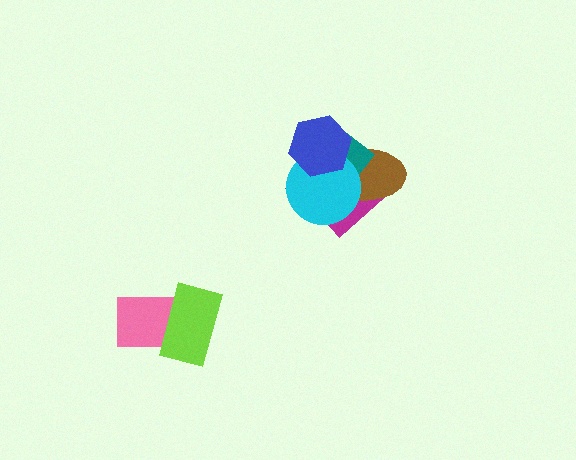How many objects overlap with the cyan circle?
4 objects overlap with the cyan circle.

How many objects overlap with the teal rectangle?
4 objects overlap with the teal rectangle.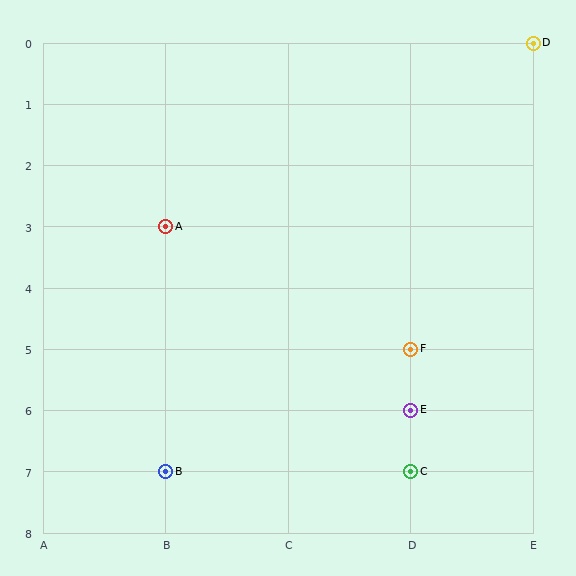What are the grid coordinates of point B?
Point B is at grid coordinates (B, 7).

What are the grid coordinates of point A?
Point A is at grid coordinates (B, 3).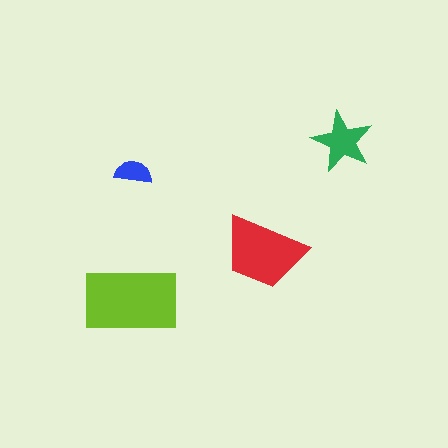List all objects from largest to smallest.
The lime rectangle, the red trapezoid, the green star, the blue semicircle.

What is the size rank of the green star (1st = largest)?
3rd.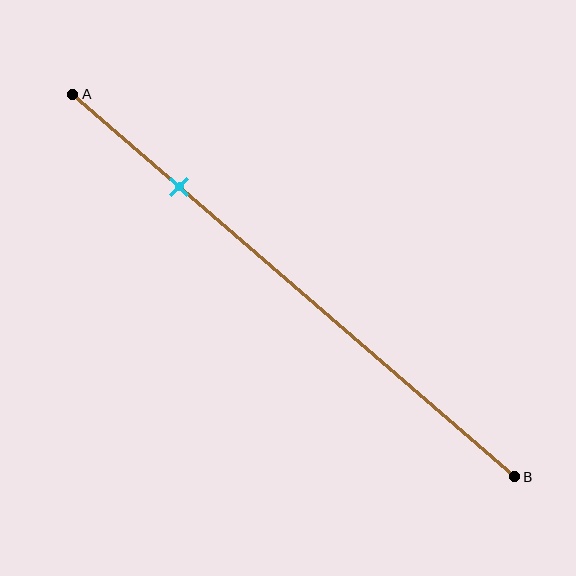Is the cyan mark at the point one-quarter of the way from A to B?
Yes, the mark is approximately at the one-quarter point.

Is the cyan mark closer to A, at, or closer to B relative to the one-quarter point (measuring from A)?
The cyan mark is approximately at the one-quarter point of segment AB.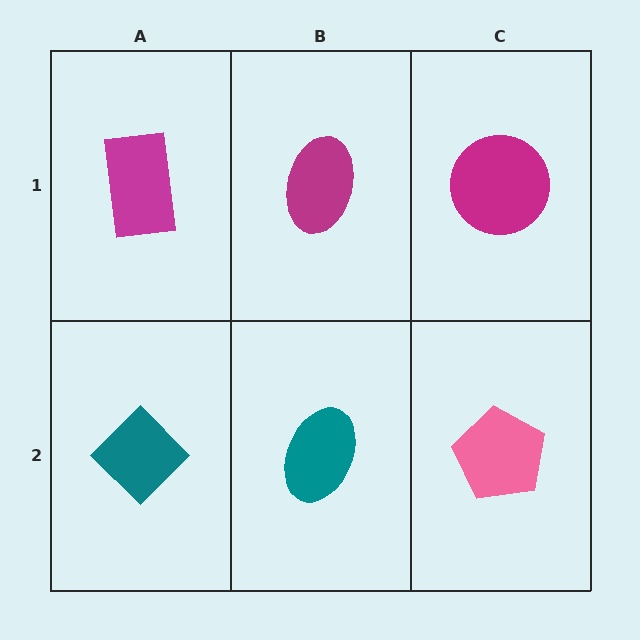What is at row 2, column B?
A teal ellipse.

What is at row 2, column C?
A pink pentagon.